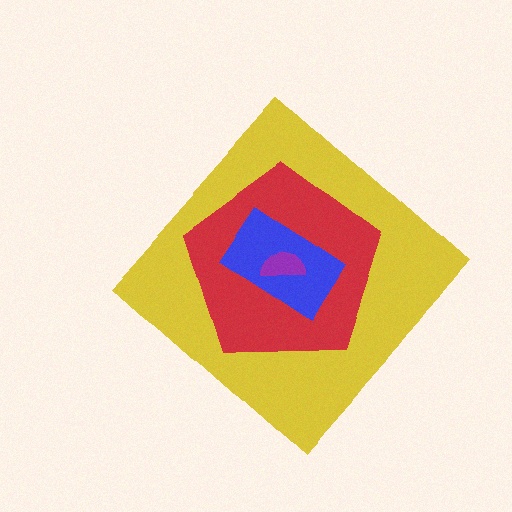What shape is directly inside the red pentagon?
The blue rectangle.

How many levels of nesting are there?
4.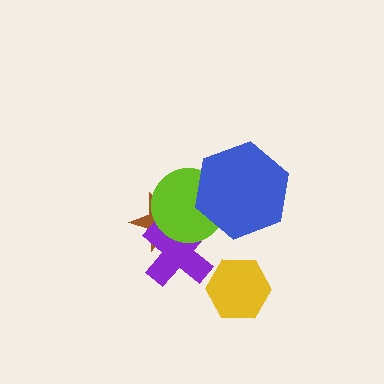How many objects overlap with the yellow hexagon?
0 objects overlap with the yellow hexagon.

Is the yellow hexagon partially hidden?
No, no other shape covers it.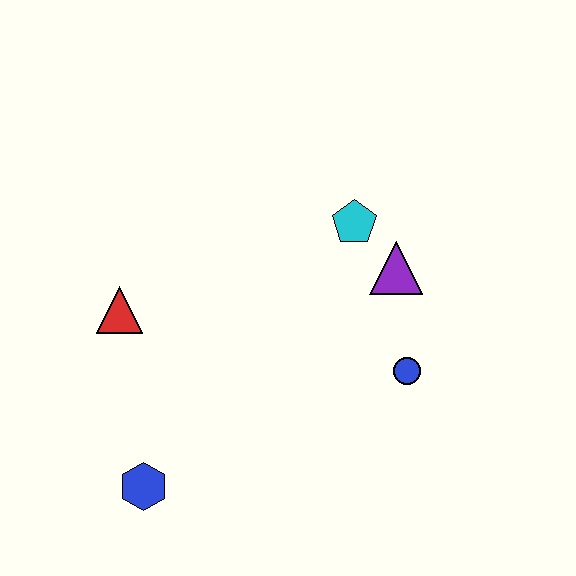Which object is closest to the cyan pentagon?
The purple triangle is closest to the cyan pentagon.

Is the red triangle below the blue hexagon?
No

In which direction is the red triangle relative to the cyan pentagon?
The red triangle is to the left of the cyan pentagon.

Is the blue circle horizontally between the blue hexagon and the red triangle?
No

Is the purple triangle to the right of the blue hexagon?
Yes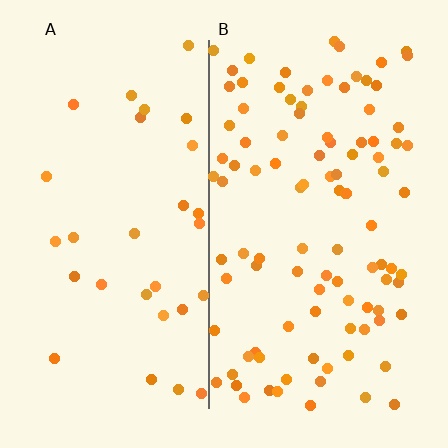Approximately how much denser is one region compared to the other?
Approximately 3.3× — region B over region A.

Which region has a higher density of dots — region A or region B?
B (the right).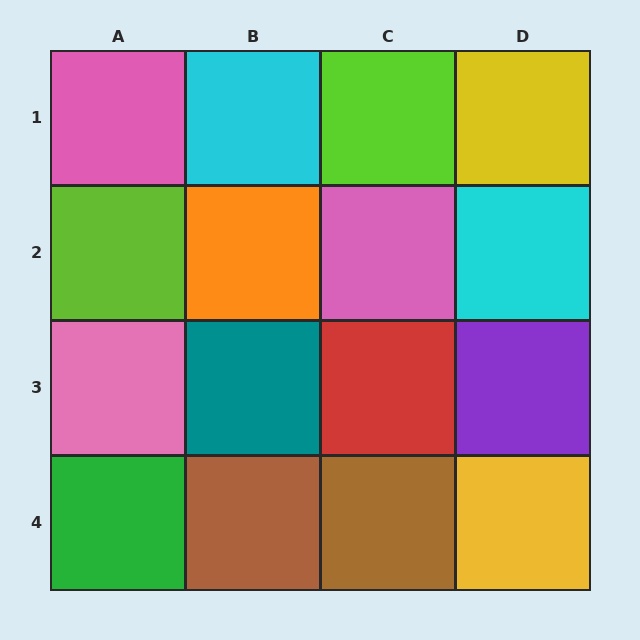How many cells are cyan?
2 cells are cyan.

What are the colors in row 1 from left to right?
Pink, cyan, lime, yellow.